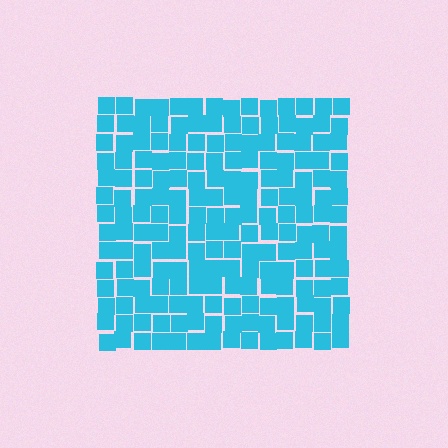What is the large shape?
The large shape is a square.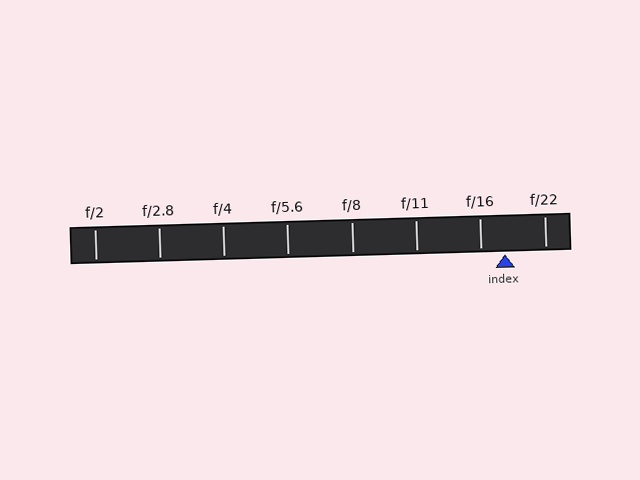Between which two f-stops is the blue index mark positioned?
The index mark is between f/16 and f/22.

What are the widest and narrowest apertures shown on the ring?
The widest aperture shown is f/2 and the narrowest is f/22.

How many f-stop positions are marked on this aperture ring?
There are 8 f-stop positions marked.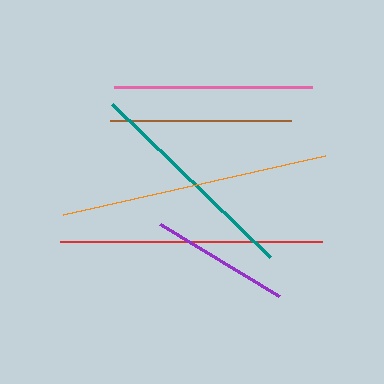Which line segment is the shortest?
The purple line is the shortest at approximately 140 pixels.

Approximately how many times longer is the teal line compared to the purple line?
The teal line is approximately 1.6 times the length of the purple line.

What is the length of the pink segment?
The pink segment is approximately 198 pixels long.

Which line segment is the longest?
The orange line is the longest at approximately 269 pixels.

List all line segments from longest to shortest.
From longest to shortest: orange, red, teal, pink, brown, purple.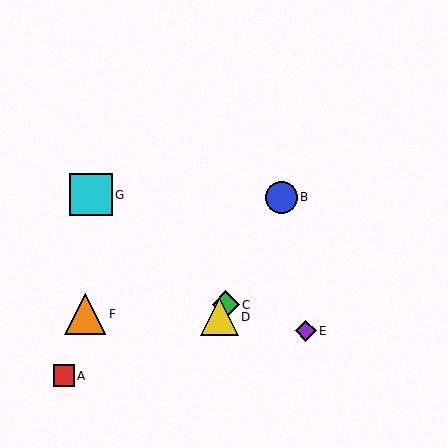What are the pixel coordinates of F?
Object F is at (85, 314).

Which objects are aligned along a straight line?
Objects B, C, D are aligned along a straight line.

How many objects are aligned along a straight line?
3 objects (B, C, D) are aligned along a straight line.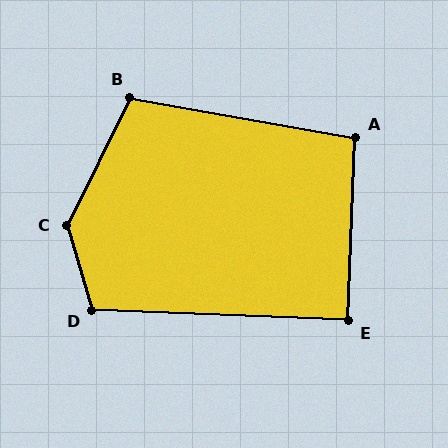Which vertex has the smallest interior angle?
E, at approximately 90 degrees.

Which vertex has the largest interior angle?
C, at approximately 137 degrees.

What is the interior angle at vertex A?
Approximately 98 degrees (obtuse).